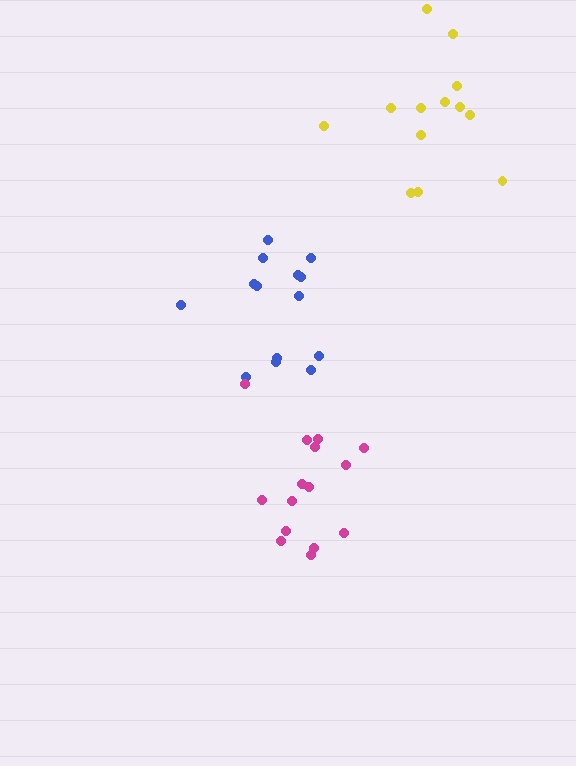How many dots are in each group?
Group 1: 14 dots, Group 2: 15 dots, Group 3: 13 dots (42 total).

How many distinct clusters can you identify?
There are 3 distinct clusters.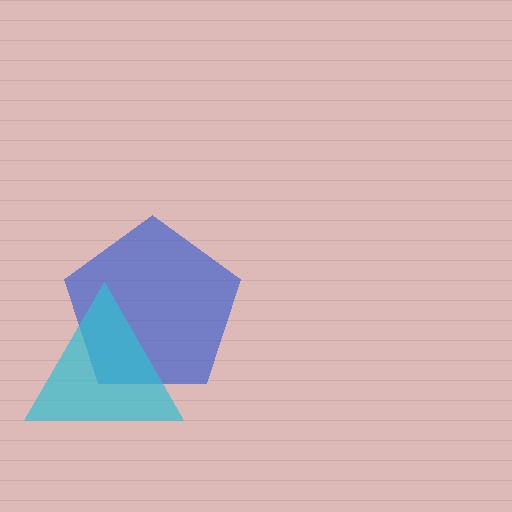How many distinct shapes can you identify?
There are 2 distinct shapes: a blue pentagon, a cyan triangle.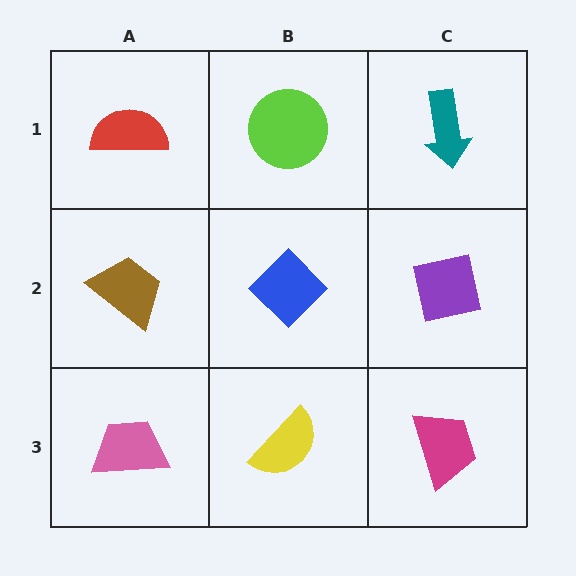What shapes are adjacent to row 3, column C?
A purple square (row 2, column C), a yellow semicircle (row 3, column B).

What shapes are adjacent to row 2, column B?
A lime circle (row 1, column B), a yellow semicircle (row 3, column B), a brown trapezoid (row 2, column A), a purple square (row 2, column C).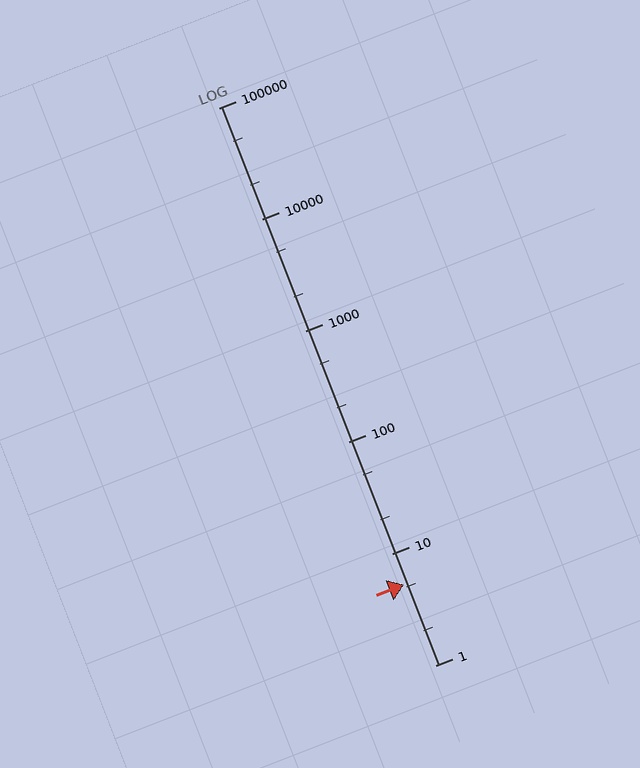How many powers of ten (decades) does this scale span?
The scale spans 5 decades, from 1 to 100000.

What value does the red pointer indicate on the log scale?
The pointer indicates approximately 5.3.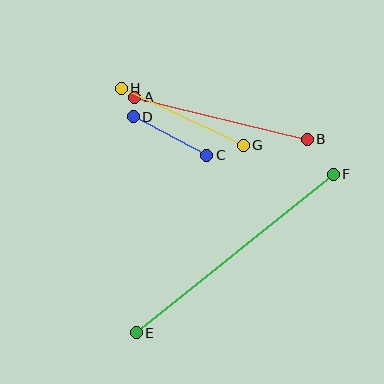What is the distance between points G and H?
The distance is approximately 135 pixels.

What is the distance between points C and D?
The distance is approximately 83 pixels.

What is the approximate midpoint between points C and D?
The midpoint is at approximately (170, 136) pixels.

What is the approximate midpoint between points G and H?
The midpoint is at approximately (182, 117) pixels.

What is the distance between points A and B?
The distance is approximately 177 pixels.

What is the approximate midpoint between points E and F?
The midpoint is at approximately (235, 254) pixels.